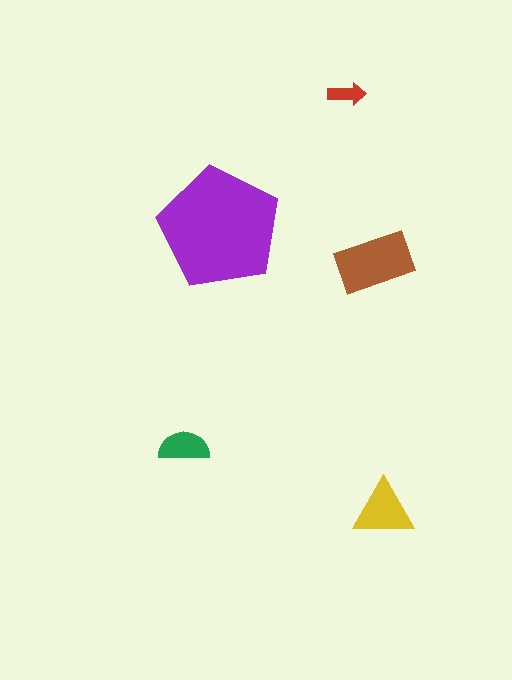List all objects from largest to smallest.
The purple pentagon, the brown rectangle, the yellow triangle, the green semicircle, the red arrow.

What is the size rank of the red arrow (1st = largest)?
5th.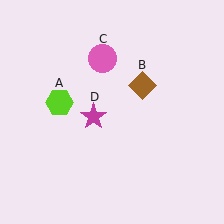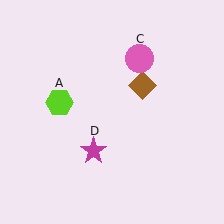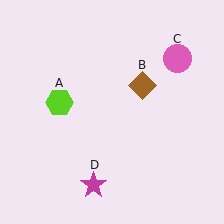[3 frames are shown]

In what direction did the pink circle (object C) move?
The pink circle (object C) moved right.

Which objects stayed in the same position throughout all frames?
Lime hexagon (object A) and brown diamond (object B) remained stationary.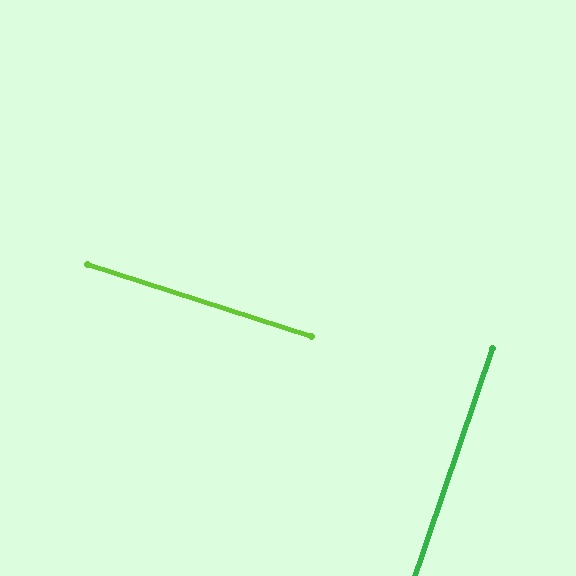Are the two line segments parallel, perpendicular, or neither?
Perpendicular — they meet at approximately 89°.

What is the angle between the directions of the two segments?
Approximately 89 degrees.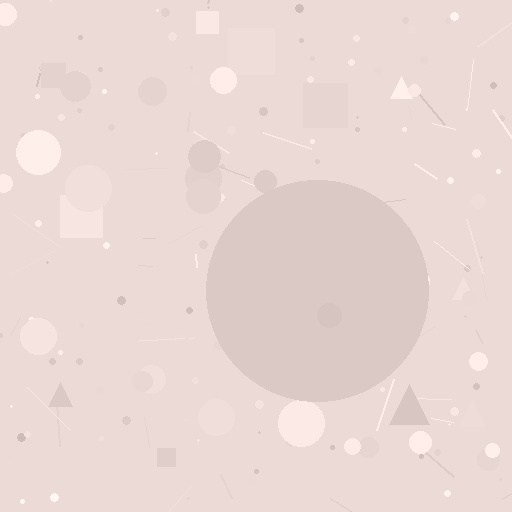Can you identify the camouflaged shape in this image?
The camouflaged shape is a circle.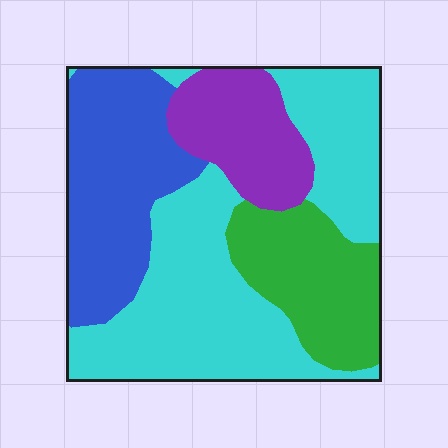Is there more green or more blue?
Blue.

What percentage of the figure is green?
Green takes up less than a quarter of the figure.